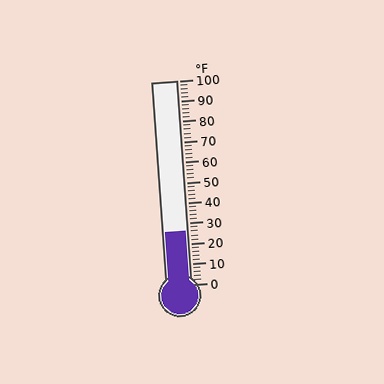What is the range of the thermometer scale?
The thermometer scale ranges from 0°F to 100°F.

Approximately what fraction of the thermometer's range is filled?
The thermometer is filled to approximately 25% of its range.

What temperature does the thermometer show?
The thermometer shows approximately 26°F.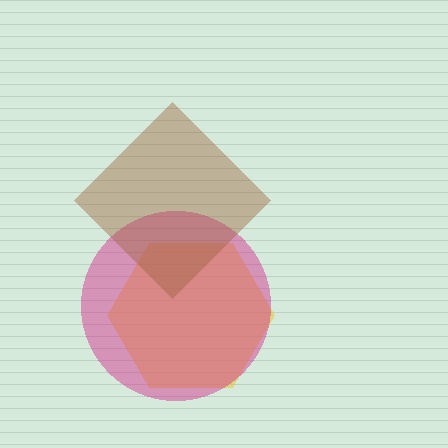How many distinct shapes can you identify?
There are 3 distinct shapes: a yellow hexagon, a magenta circle, a brown diamond.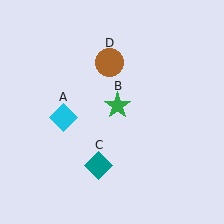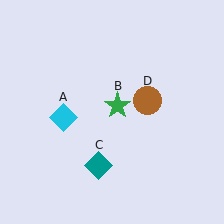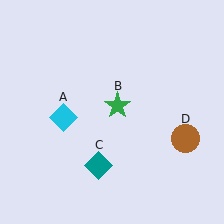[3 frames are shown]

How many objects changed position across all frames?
1 object changed position: brown circle (object D).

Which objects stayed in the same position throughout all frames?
Cyan diamond (object A) and green star (object B) and teal diamond (object C) remained stationary.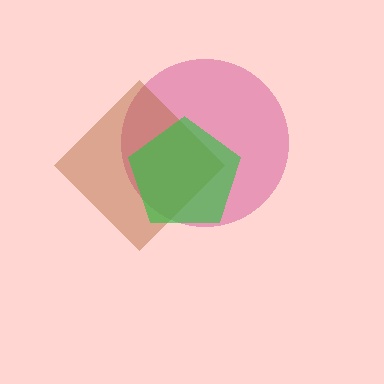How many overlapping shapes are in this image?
There are 3 overlapping shapes in the image.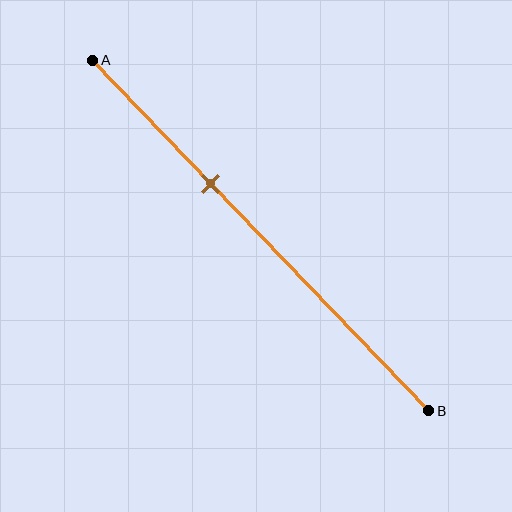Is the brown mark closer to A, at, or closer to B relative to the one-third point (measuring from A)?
The brown mark is approximately at the one-third point of segment AB.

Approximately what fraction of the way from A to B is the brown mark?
The brown mark is approximately 35% of the way from A to B.